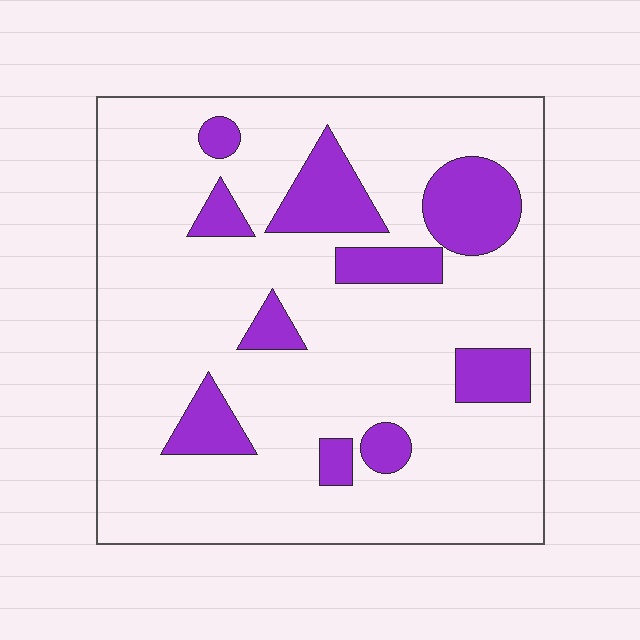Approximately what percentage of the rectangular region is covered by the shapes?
Approximately 20%.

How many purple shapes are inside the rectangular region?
10.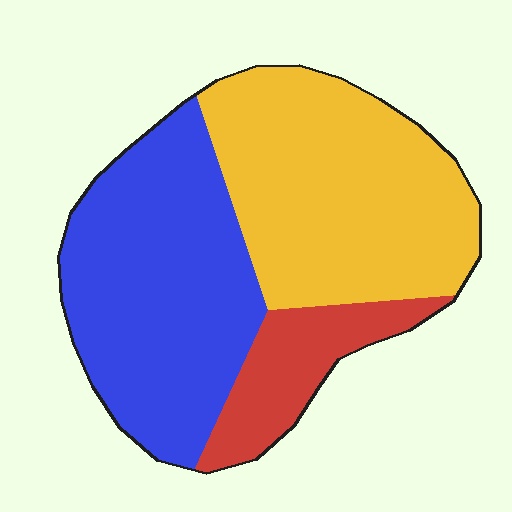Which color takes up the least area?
Red, at roughly 15%.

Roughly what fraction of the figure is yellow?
Yellow takes up between a quarter and a half of the figure.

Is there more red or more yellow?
Yellow.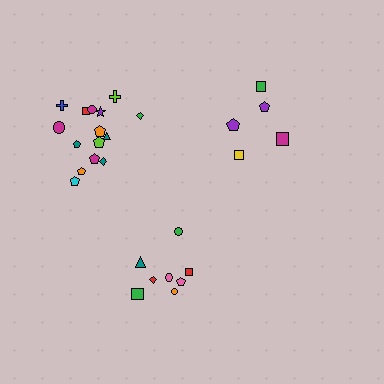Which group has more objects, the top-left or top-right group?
The top-left group.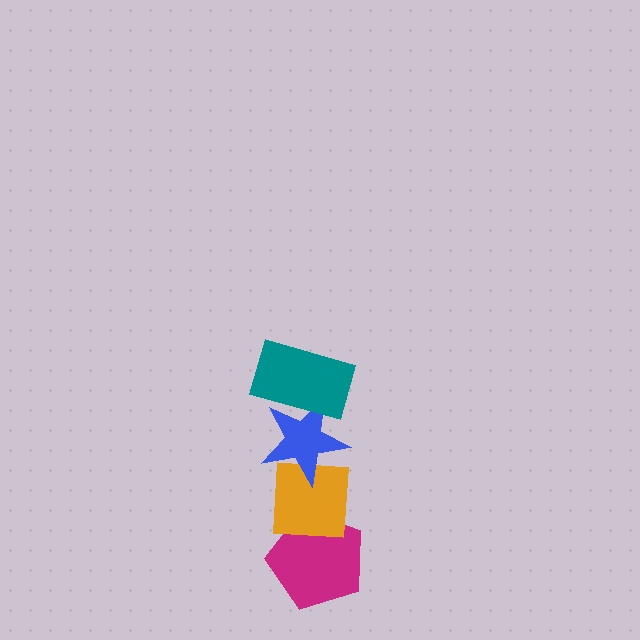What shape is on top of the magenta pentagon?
The orange square is on top of the magenta pentagon.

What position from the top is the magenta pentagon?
The magenta pentagon is 4th from the top.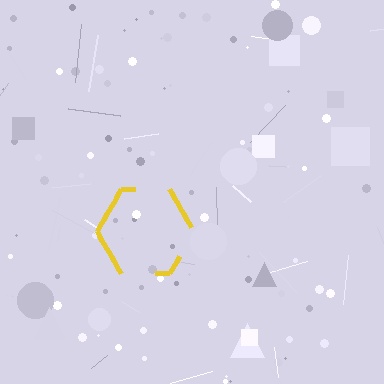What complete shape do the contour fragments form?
The contour fragments form a hexagon.